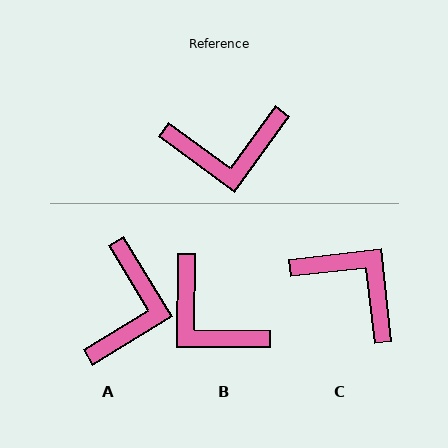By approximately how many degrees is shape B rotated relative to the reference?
Approximately 54 degrees clockwise.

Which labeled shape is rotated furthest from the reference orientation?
C, about 133 degrees away.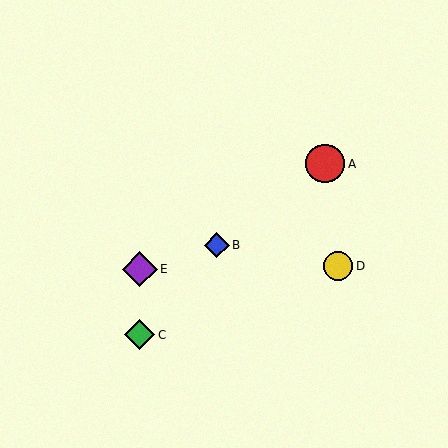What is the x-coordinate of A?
Object A is at x≈325.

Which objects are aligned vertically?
Objects C, E are aligned vertically.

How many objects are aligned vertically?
2 objects (C, E) are aligned vertically.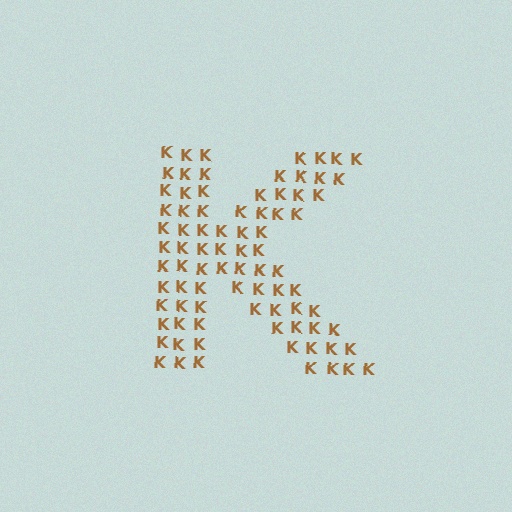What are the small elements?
The small elements are letter K's.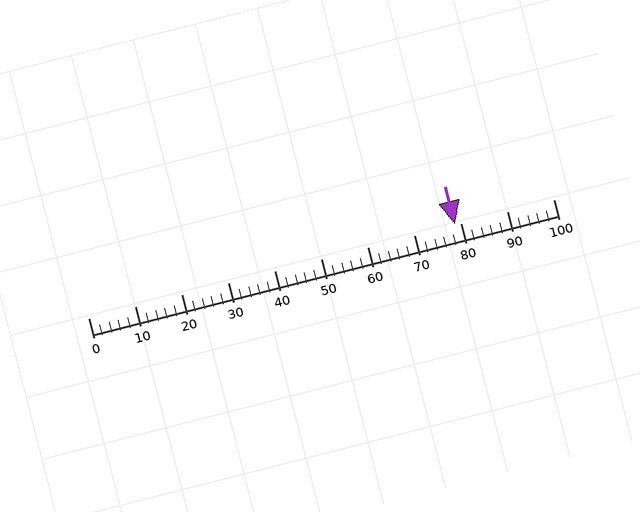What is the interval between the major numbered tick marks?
The major tick marks are spaced 10 units apart.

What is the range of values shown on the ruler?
The ruler shows values from 0 to 100.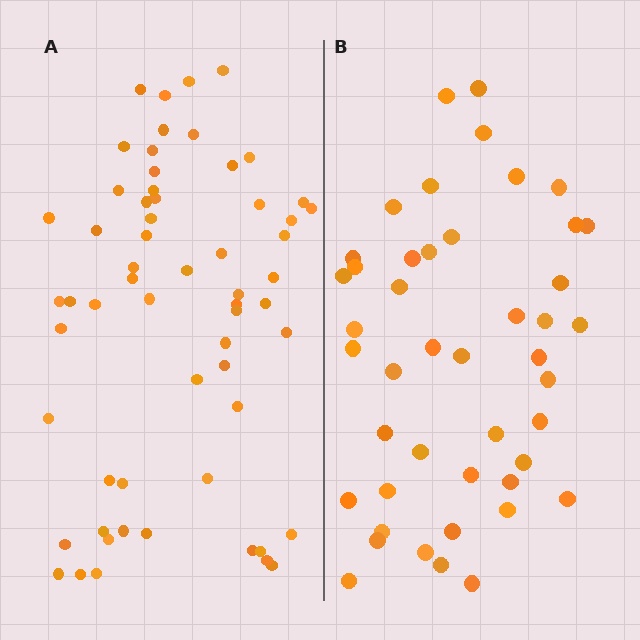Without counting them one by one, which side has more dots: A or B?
Region A (the left region) has more dots.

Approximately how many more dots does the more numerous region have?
Region A has approximately 15 more dots than region B.